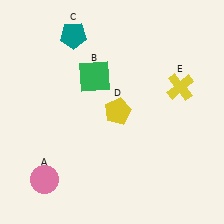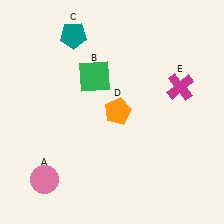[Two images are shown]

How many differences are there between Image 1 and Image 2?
There are 2 differences between the two images.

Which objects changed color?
D changed from yellow to orange. E changed from yellow to magenta.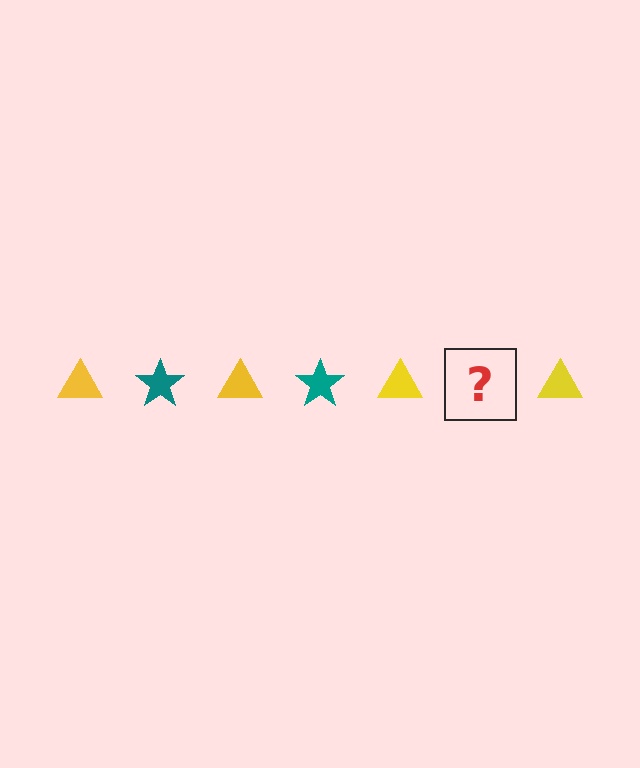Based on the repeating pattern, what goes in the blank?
The blank should be a teal star.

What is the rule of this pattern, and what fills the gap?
The rule is that the pattern alternates between yellow triangle and teal star. The gap should be filled with a teal star.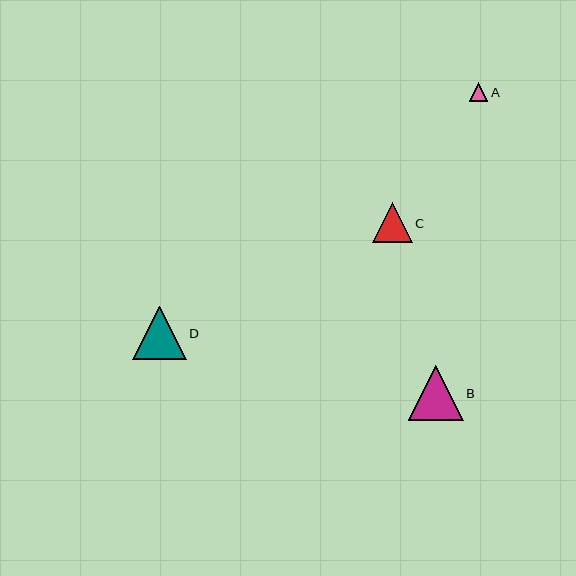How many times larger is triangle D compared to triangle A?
Triangle D is approximately 2.9 times the size of triangle A.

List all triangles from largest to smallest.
From largest to smallest: B, D, C, A.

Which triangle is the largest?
Triangle B is the largest with a size of approximately 55 pixels.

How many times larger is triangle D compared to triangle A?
Triangle D is approximately 2.9 times the size of triangle A.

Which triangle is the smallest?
Triangle A is the smallest with a size of approximately 18 pixels.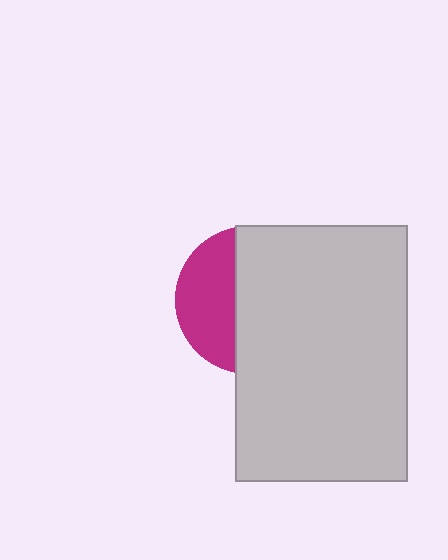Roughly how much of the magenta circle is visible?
A small part of it is visible (roughly 38%).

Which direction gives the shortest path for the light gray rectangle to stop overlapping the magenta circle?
Moving right gives the shortest separation.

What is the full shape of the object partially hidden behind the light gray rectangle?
The partially hidden object is a magenta circle.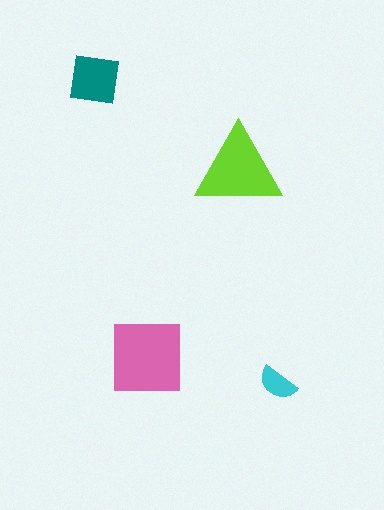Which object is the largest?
The pink square.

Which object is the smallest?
The cyan semicircle.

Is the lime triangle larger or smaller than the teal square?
Larger.